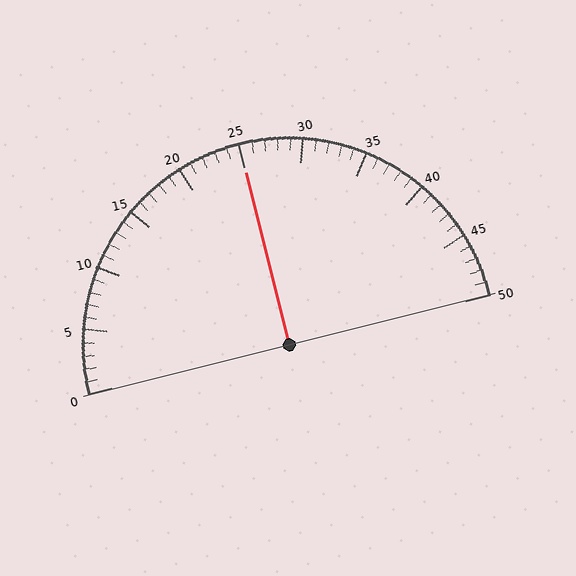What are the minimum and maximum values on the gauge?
The gauge ranges from 0 to 50.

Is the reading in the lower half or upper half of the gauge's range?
The reading is in the upper half of the range (0 to 50).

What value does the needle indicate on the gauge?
The needle indicates approximately 25.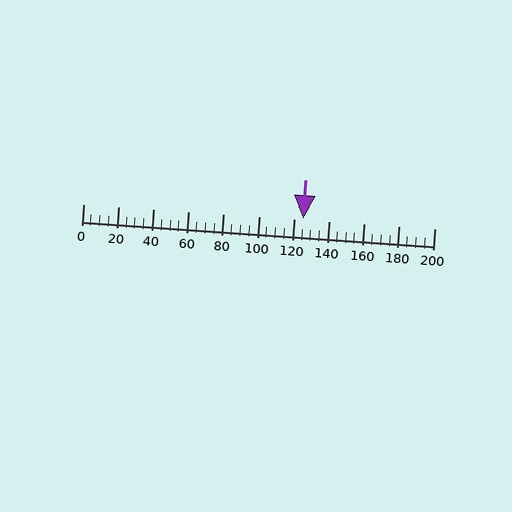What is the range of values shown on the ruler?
The ruler shows values from 0 to 200.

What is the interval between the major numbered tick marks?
The major tick marks are spaced 20 units apart.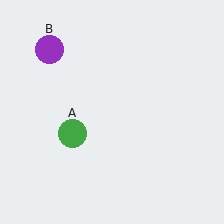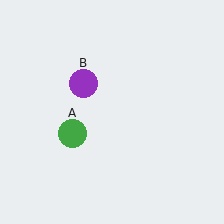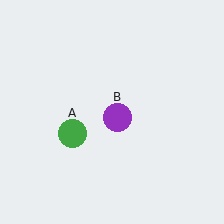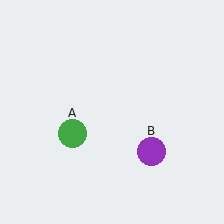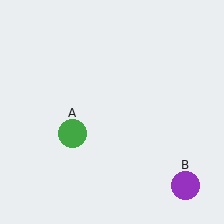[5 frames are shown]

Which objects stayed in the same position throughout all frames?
Green circle (object A) remained stationary.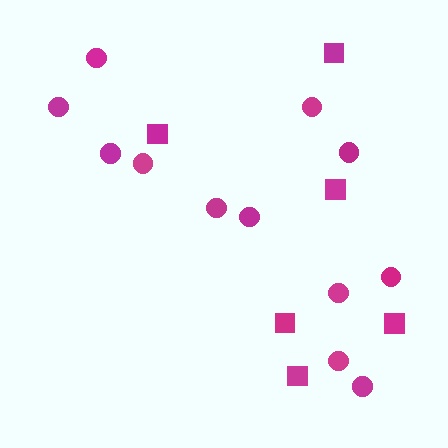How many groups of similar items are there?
There are 2 groups: one group of circles (12) and one group of squares (6).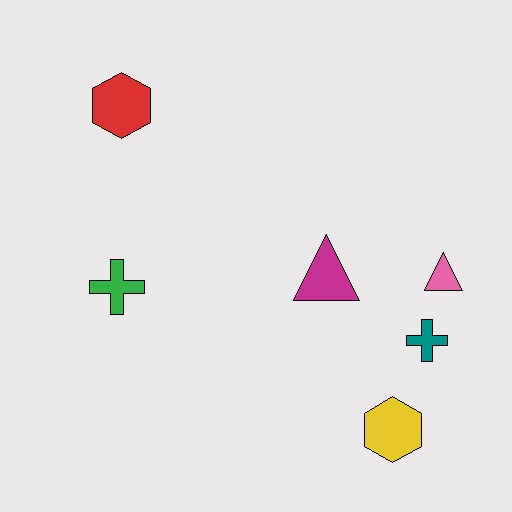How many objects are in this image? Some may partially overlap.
There are 6 objects.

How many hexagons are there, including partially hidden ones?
There are 2 hexagons.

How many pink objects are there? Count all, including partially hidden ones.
There is 1 pink object.